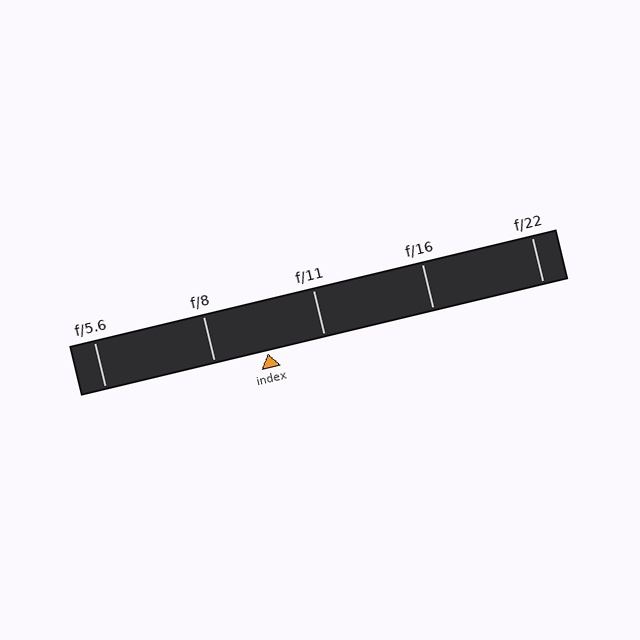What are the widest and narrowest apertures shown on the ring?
The widest aperture shown is f/5.6 and the narrowest is f/22.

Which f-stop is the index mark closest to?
The index mark is closest to f/8.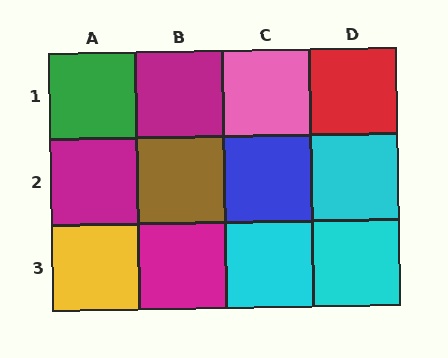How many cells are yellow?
1 cell is yellow.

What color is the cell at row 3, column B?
Magenta.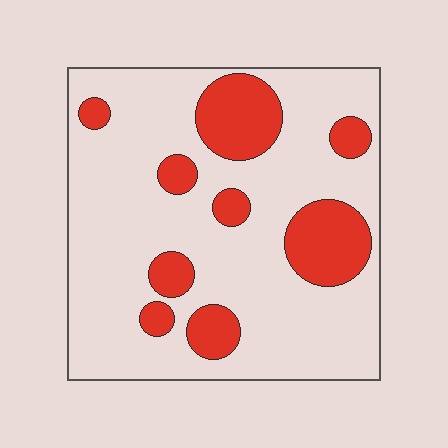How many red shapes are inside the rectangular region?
9.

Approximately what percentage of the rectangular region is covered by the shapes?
Approximately 20%.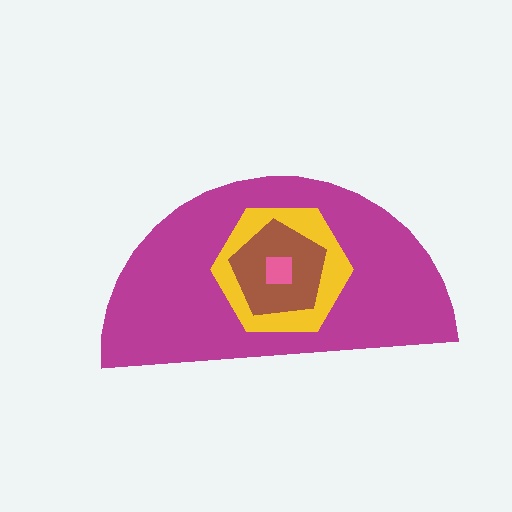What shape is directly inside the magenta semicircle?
The yellow hexagon.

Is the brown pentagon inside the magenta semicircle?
Yes.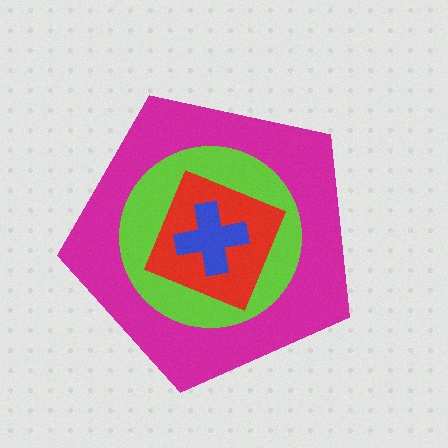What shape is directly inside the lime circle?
The red diamond.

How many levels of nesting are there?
4.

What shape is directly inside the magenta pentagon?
The lime circle.